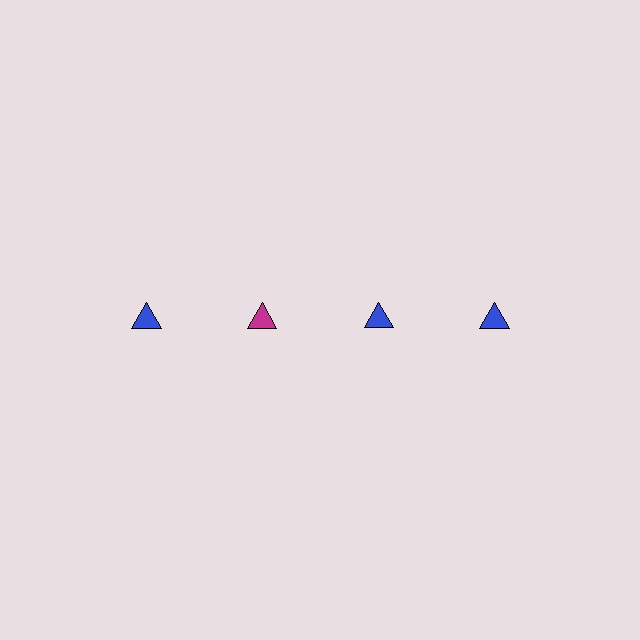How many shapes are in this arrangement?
There are 4 shapes arranged in a grid pattern.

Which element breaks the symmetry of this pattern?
The magenta triangle in the top row, second from left column breaks the symmetry. All other shapes are blue triangles.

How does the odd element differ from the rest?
It has a different color: magenta instead of blue.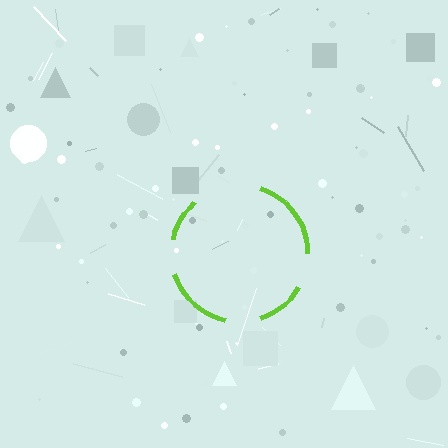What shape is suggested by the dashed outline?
The dashed outline suggests a circle.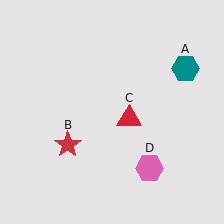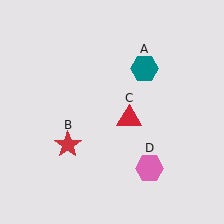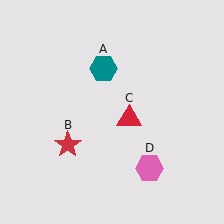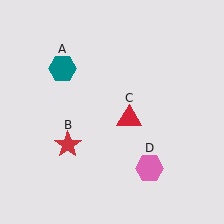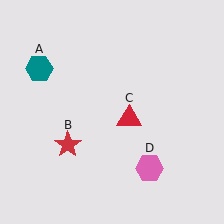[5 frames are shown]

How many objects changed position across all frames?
1 object changed position: teal hexagon (object A).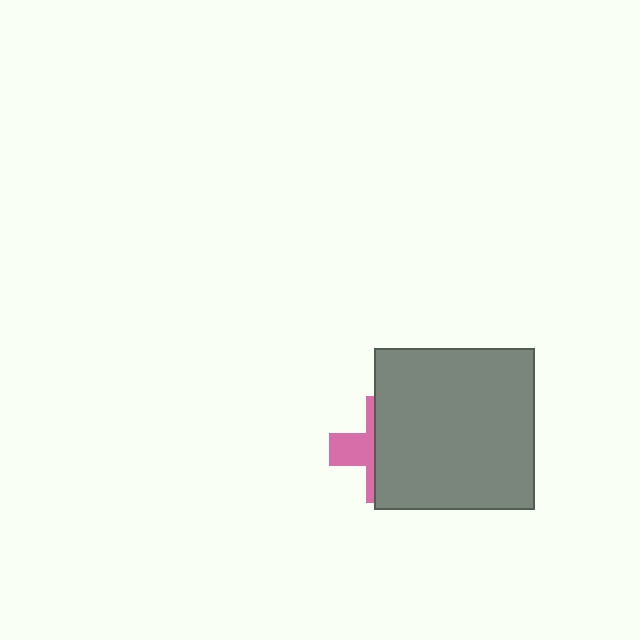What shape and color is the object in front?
The object in front is a gray square.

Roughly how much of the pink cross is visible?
A small part of it is visible (roughly 34%).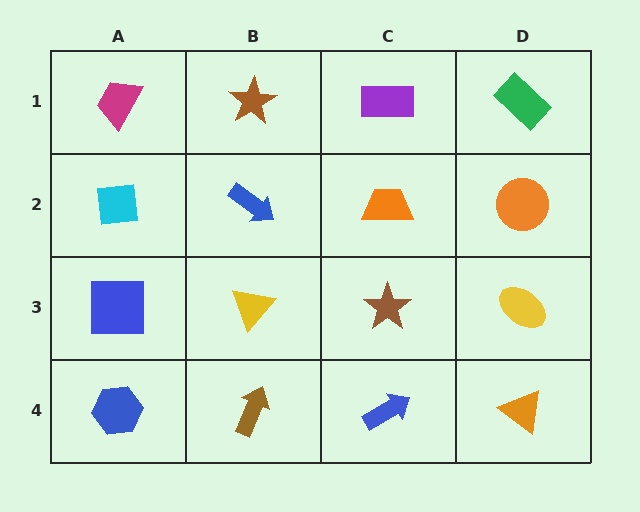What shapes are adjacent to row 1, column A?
A cyan square (row 2, column A), a brown star (row 1, column B).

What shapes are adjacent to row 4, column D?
A yellow ellipse (row 3, column D), a blue arrow (row 4, column C).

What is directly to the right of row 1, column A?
A brown star.